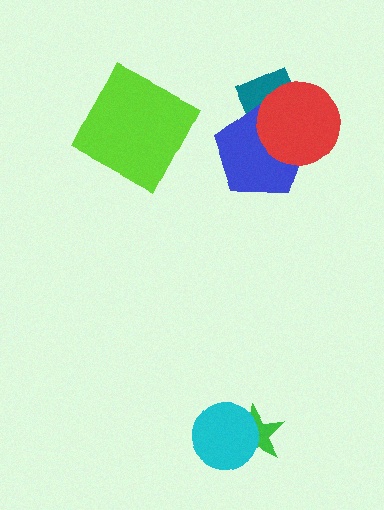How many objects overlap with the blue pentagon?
2 objects overlap with the blue pentagon.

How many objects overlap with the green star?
1 object overlaps with the green star.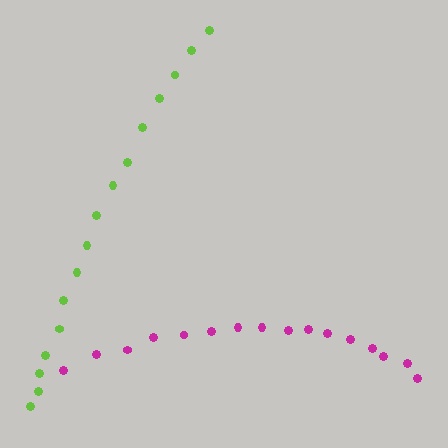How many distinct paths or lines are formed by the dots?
There are 2 distinct paths.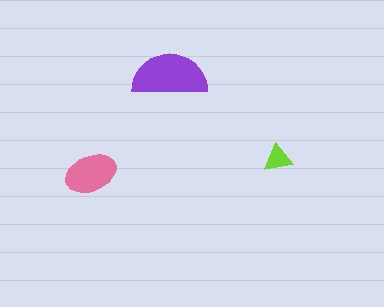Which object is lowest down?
The pink ellipse is bottommost.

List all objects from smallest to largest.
The lime triangle, the pink ellipse, the purple semicircle.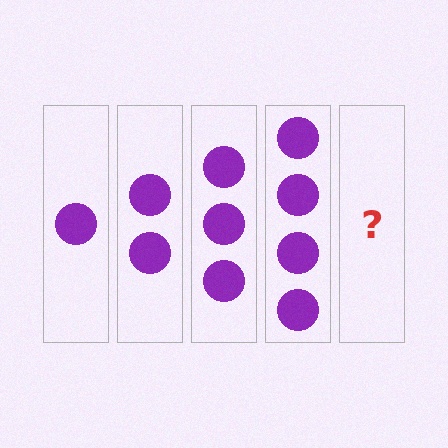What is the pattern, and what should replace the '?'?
The pattern is that each step adds one more circle. The '?' should be 5 circles.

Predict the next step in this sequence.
The next step is 5 circles.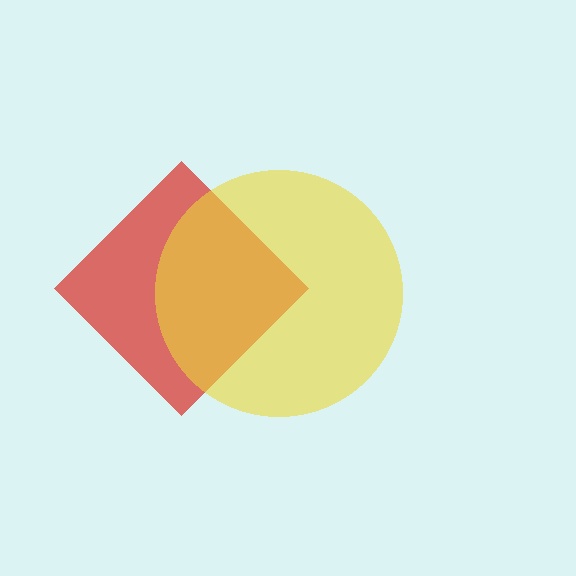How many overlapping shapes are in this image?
There are 2 overlapping shapes in the image.